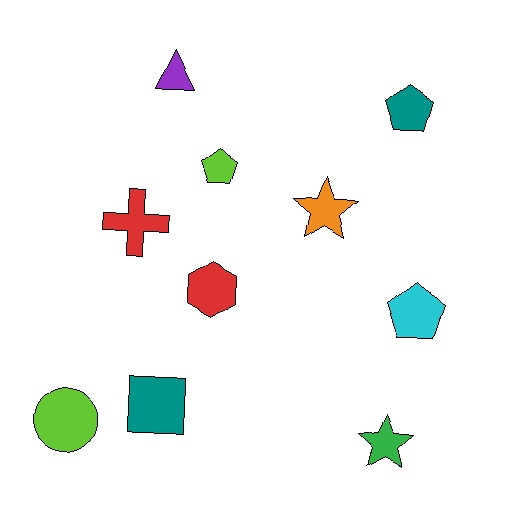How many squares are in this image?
There is 1 square.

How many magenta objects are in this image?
There are no magenta objects.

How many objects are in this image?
There are 10 objects.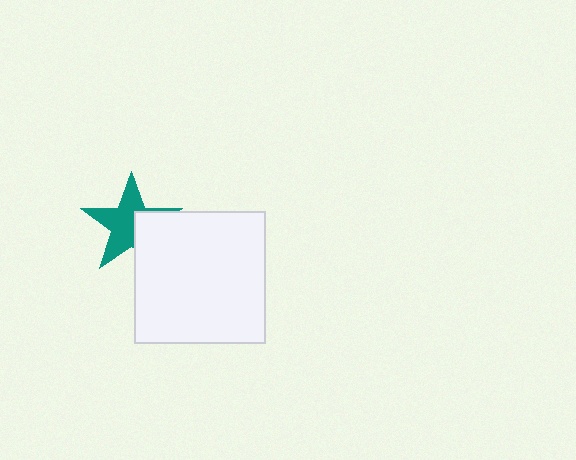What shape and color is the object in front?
The object in front is a white square.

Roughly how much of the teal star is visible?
About half of it is visible (roughly 64%).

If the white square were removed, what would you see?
You would see the complete teal star.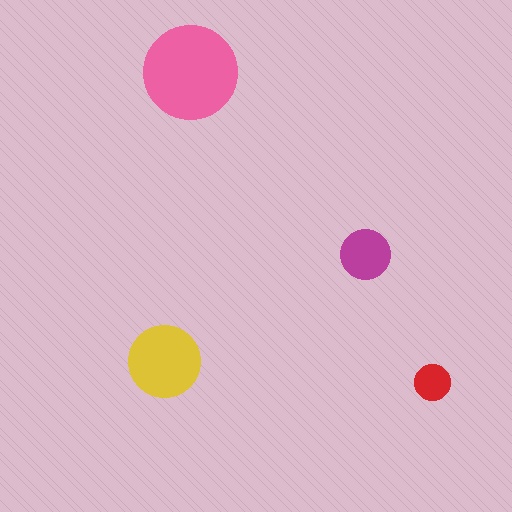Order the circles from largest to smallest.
the pink one, the yellow one, the magenta one, the red one.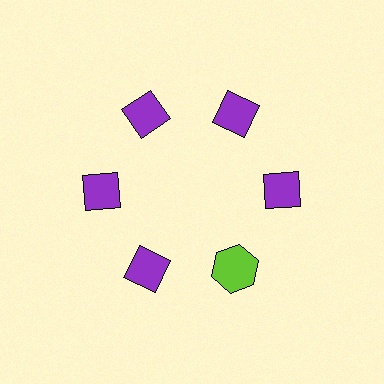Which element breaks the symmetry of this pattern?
The lime hexagon at roughly the 5 o'clock position breaks the symmetry. All other shapes are purple diamonds.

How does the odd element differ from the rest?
It differs in both color (lime instead of purple) and shape (hexagon instead of diamond).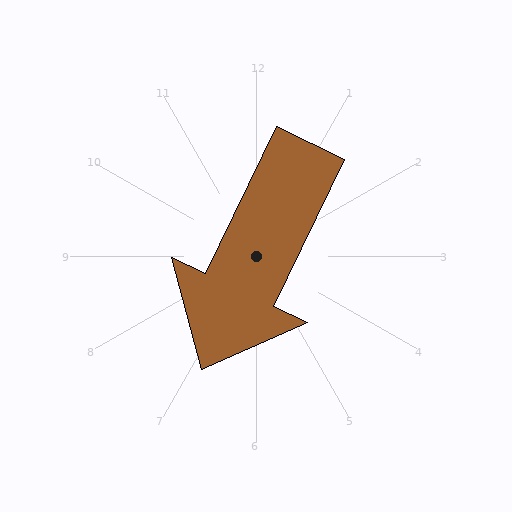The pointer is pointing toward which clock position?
Roughly 7 o'clock.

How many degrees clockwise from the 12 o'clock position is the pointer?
Approximately 206 degrees.